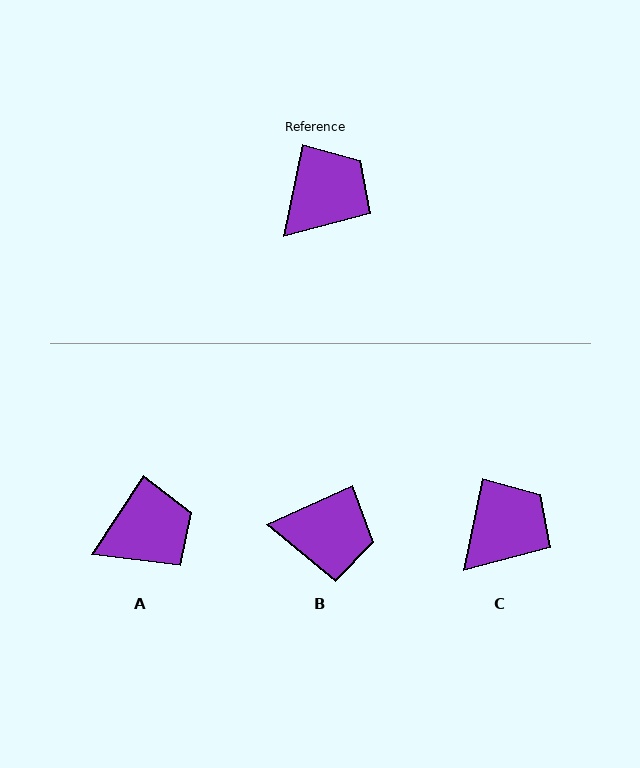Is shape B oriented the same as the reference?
No, it is off by about 54 degrees.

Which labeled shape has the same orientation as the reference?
C.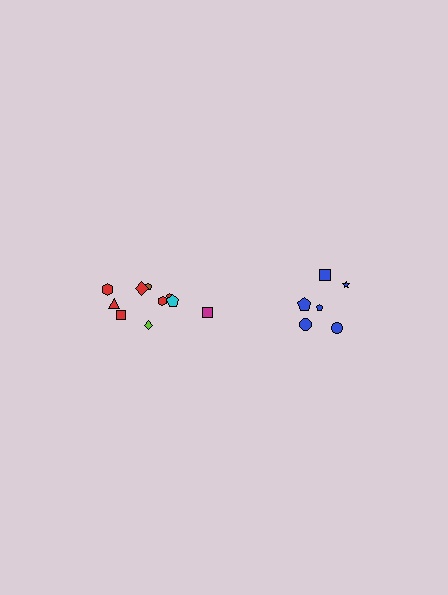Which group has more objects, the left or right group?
The left group.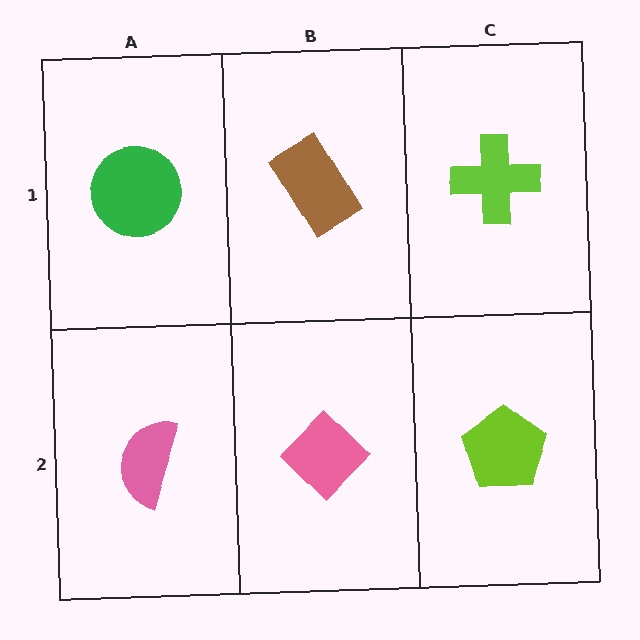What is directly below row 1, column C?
A lime pentagon.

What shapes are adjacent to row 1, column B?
A pink diamond (row 2, column B), a green circle (row 1, column A), a lime cross (row 1, column C).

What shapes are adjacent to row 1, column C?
A lime pentagon (row 2, column C), a brown rectangle (row 1, column B).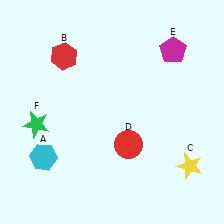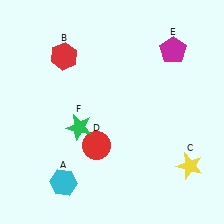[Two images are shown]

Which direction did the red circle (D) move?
The red circle (D) moved left.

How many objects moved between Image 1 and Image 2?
3 objects moved between the two images.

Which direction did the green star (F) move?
The green star (F) moved right.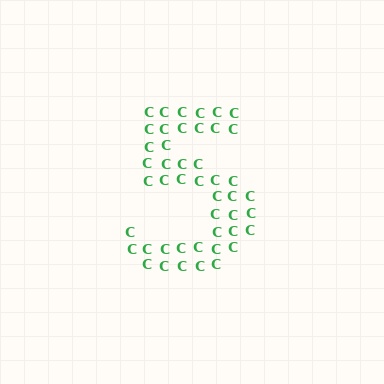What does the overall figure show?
The overall figure shows the digit 5.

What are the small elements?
The small elements are letter C's.